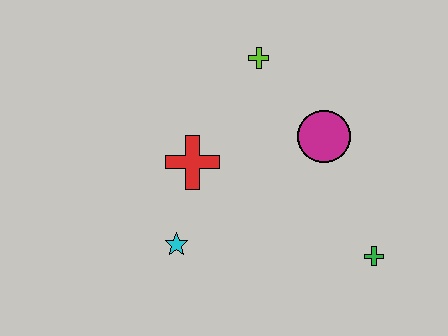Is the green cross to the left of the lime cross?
No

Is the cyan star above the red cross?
No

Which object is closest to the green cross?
The magenta circle is closest to the green cross.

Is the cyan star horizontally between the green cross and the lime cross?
No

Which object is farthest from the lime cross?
The green cross is farthest from the lime cross.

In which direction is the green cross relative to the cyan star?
The green cross is to the right of the cyan star.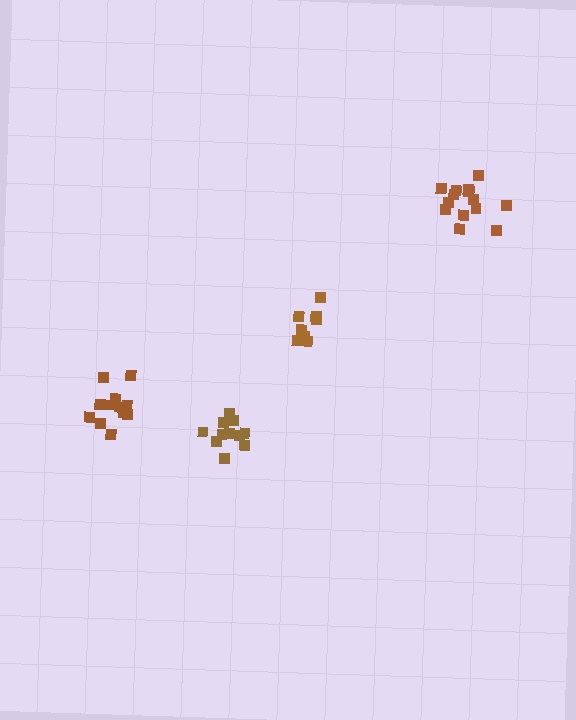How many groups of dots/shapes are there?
There are 4 groups.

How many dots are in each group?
Group 1: 14 dots, Group 2: 12 dots, Group 3: 8 dots, Group 4: 11 dots (45 total).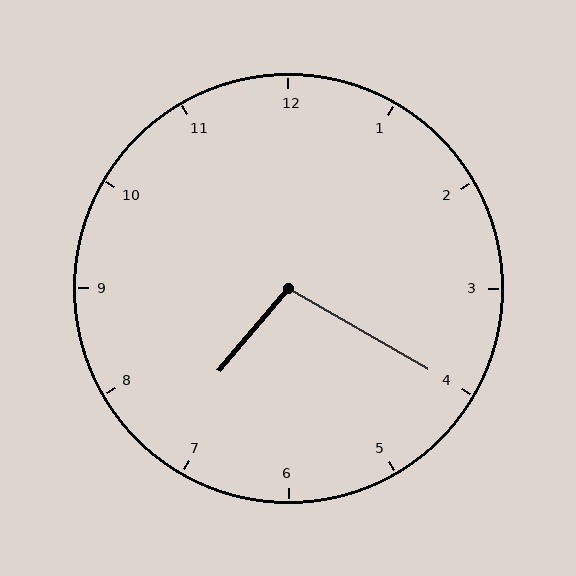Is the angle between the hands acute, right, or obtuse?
It is obtuse.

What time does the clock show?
7:20.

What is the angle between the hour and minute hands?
Approximately 100 degrees.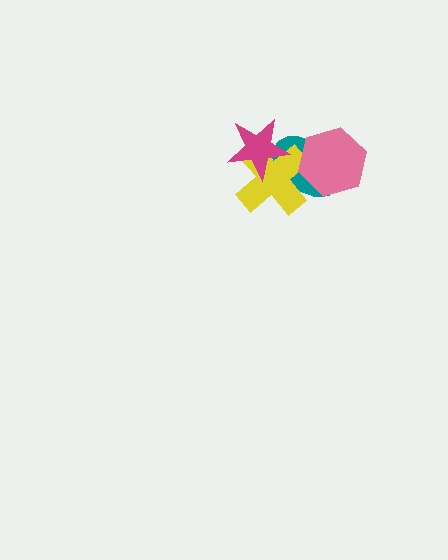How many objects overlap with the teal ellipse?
3 objects overlap with the teal ellipse.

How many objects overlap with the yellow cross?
3 objects overlap with the yellow cross.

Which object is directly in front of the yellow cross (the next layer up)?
The magenta star is directly in front of the yellow cross.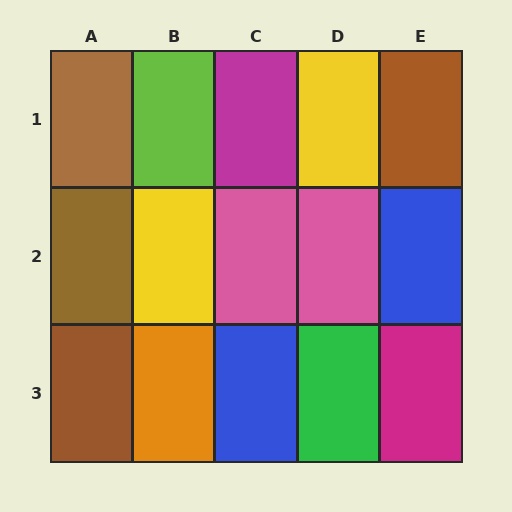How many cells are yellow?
2 cells are yellow.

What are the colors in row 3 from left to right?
Brown, orange, blue, green, magenta.